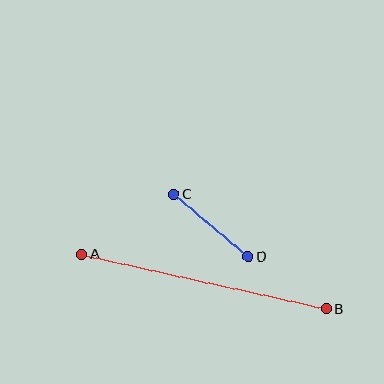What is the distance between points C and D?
The distance is approximately 97 pixels.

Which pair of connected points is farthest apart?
Points A and B are farthest apart.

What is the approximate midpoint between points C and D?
The midpoint is at approximately (211, 226) pixels.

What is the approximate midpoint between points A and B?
The midpoint is at approximately (204, 282) pixels.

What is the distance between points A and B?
The distance is approximately 251 pixels.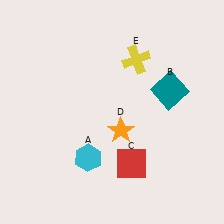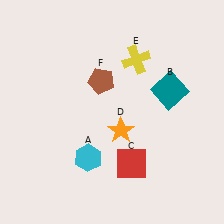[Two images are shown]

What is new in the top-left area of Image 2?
A brown pentagon (F) was added in the top-left area of Image 2.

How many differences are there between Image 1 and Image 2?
There is 1 difference between the two images.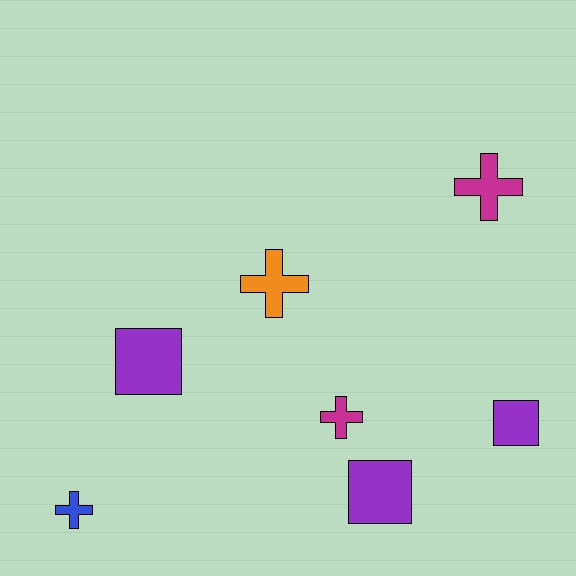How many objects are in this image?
There are 7 objects.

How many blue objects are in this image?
There is 1 blue object.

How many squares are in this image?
There are 3 squares.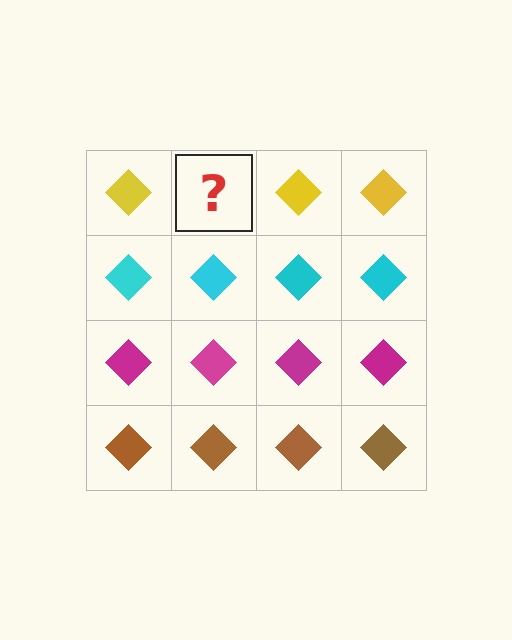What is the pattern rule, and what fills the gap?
The rule is that each row has a consistent color. The gap should be filled with a yellow diamond.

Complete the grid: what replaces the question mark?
The question mark should be replaced with a yellow diamond.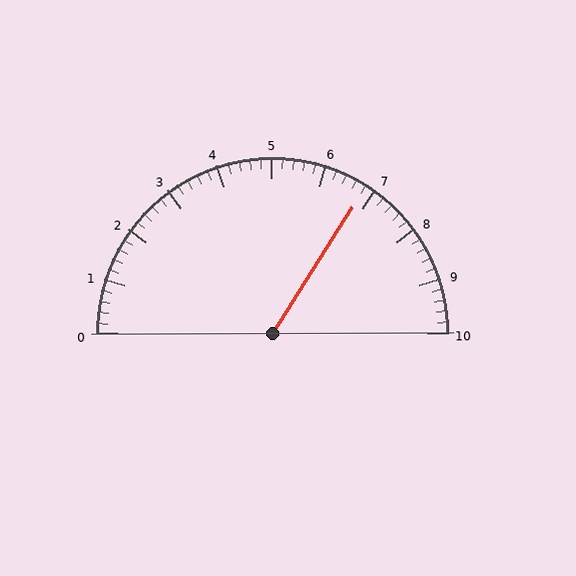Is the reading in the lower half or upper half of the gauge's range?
The reading is in the upper half of the range (0 to 10).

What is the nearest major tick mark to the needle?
The nearest major tick mark is 7.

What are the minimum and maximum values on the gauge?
The gauge ranges from 0 to 10.